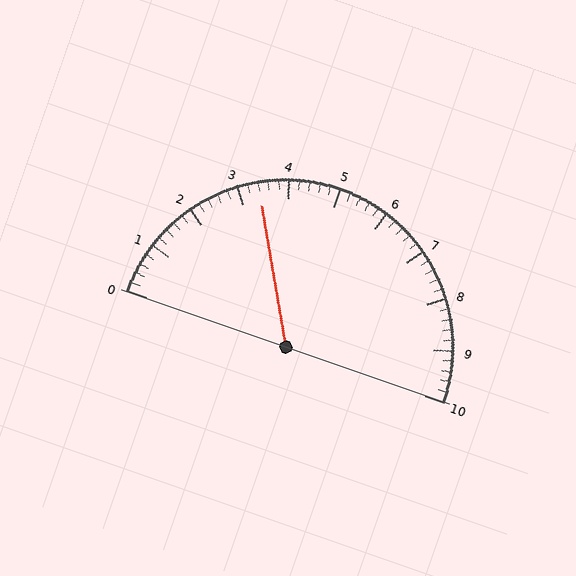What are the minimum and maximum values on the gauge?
The gauge ranges from 0 to 10.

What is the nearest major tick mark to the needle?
The nearest major tick mark is 3.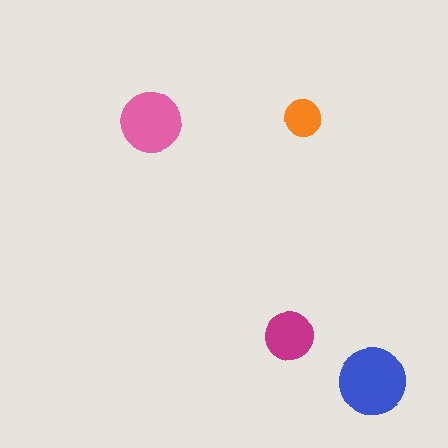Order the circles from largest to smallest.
the blue one, the pink one, the magenta one, the orange one.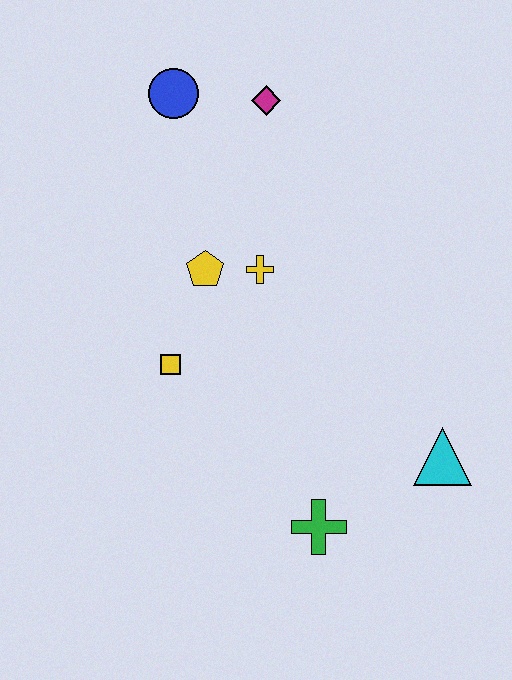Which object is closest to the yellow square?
The yellow pentagon is closest to the yellow square.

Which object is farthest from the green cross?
The blue circle is farthest from the green cross.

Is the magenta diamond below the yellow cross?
No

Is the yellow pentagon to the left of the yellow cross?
Yes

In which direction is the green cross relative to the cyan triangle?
The green cross is to the left of the cyan triangle.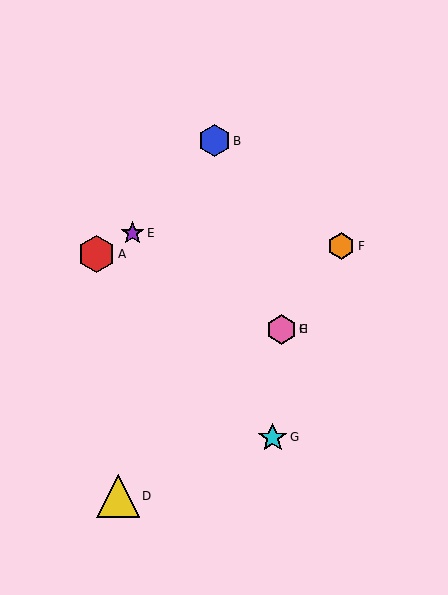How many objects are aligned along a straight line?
3 objects (A, C, H) are aligned along a straight line.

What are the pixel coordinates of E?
Object E is at (132, 233).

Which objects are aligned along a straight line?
Objects A, C, H are aligned along a straight line.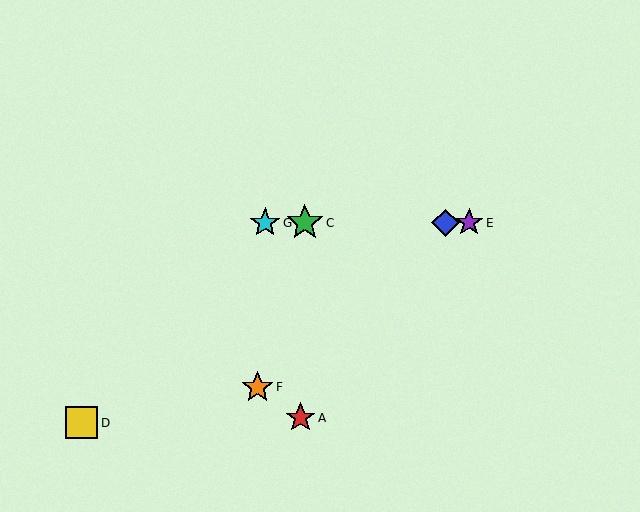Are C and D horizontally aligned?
No, C is at y≈223 and D is at y≈423.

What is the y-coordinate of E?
Object E is at y≈223.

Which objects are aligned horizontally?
Objects B, C, E, G are aligned horizontally.